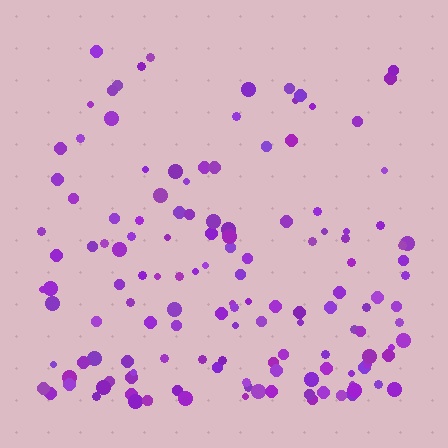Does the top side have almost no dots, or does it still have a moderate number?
Still a moderate number, just noticeably fewer than the bottom.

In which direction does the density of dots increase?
From top to bottom, with the bottom side densest.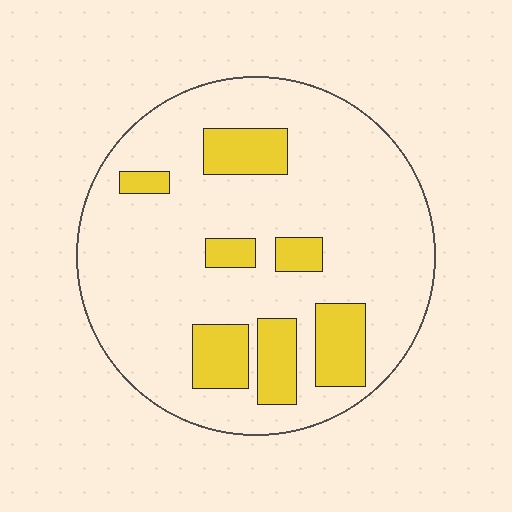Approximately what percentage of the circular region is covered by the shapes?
Approximately 20%.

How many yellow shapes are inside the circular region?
7.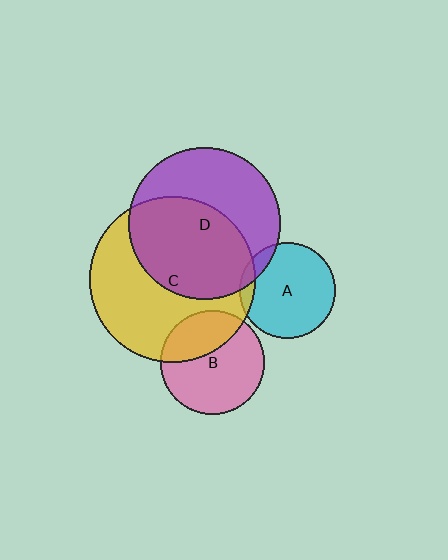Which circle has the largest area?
Circle C (yellow).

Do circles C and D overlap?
Yes.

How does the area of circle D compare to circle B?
Approximately 2.1 times.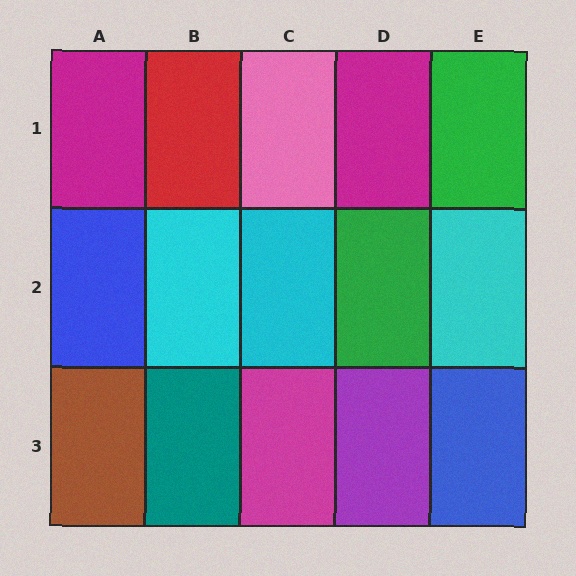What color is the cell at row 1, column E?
Green.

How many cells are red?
1 cell is red.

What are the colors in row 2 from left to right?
Blue, cyan, cyan, green, cyan.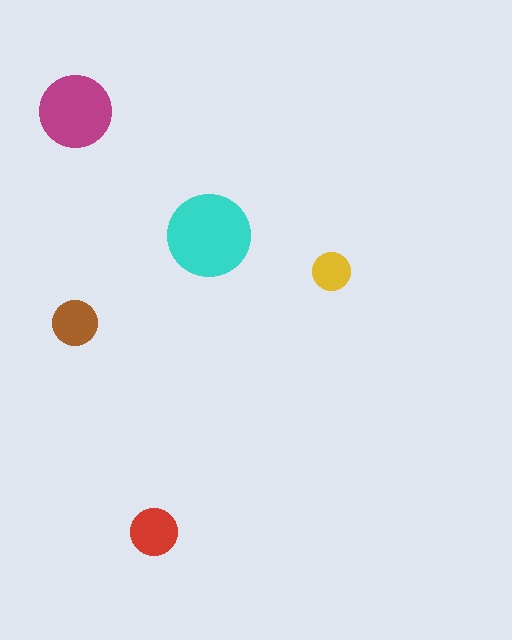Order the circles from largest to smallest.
the cyan one, the magenta one, the red one, the brown one, the yellow one.